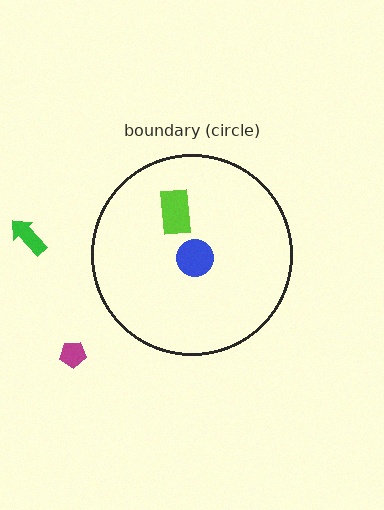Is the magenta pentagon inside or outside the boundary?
Outside.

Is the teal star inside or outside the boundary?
Inside.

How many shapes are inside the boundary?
3 inside, 2 outside.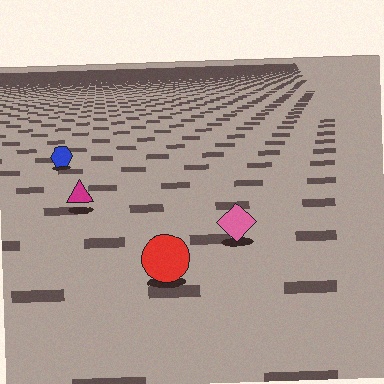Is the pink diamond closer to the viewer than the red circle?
No. The red circle is closer — you can tell from the texture gradient: the ground texture is coarser near it.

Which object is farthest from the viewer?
The blue hexagon is farthest from the viewer. It appears smaller and the ground texture around it is denser.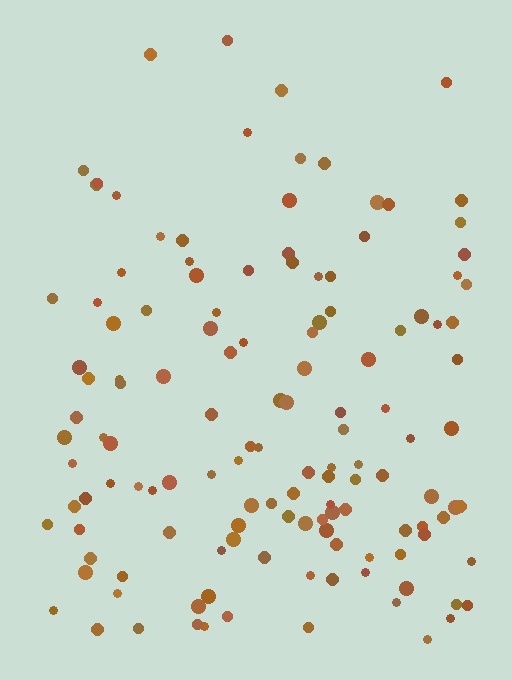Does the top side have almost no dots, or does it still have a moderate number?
Still a moderate number, just noticeably fewer than the bottom.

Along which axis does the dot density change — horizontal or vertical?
Vertical.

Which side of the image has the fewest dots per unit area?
The top.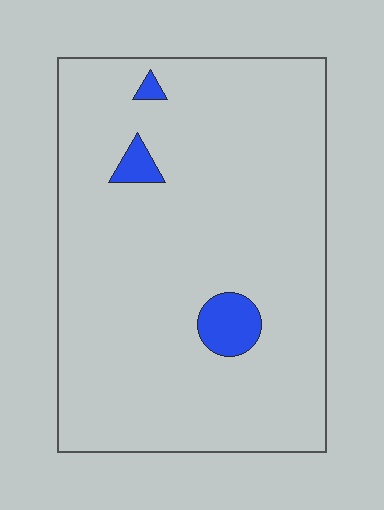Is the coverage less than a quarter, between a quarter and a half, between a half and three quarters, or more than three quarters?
Less than a quarter.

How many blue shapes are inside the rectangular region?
3.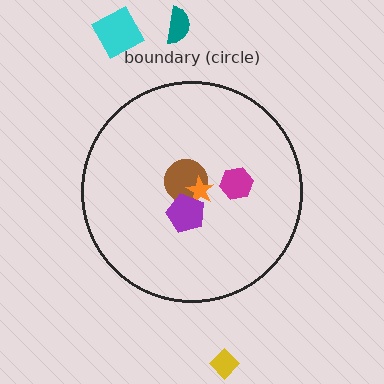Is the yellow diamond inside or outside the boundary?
Outside.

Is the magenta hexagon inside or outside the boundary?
Inside.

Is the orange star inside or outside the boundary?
Inside.